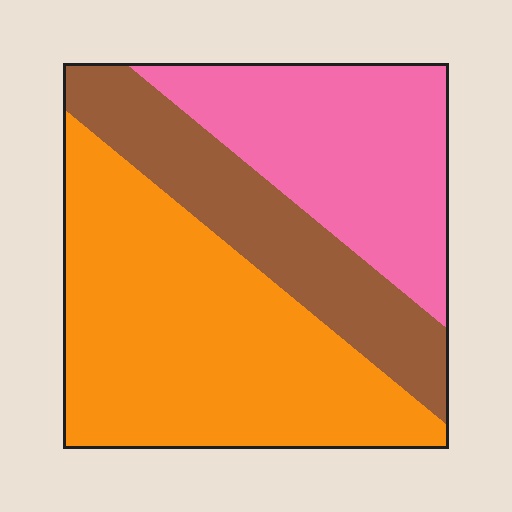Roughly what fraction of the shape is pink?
Pink covers about 30% of the shape.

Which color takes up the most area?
Orange, at roughly 45%.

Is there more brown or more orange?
Orange.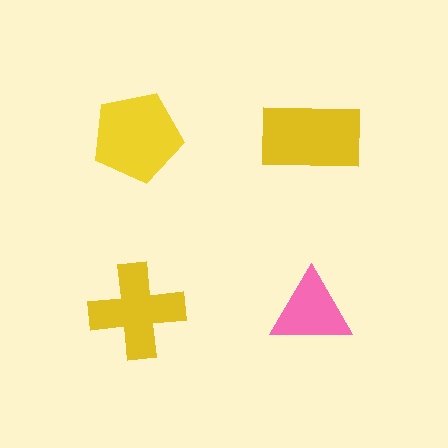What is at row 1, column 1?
A yellow pentagon.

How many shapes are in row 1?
2 shapes.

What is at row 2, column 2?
A pink triangle.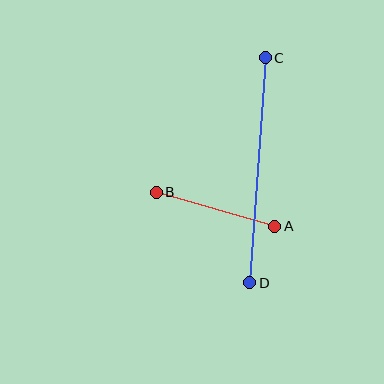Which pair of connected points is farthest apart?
Points C and D are farthest apart.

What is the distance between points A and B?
The distance is approximately 123 pixels.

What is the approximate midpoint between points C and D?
The midpoint is at approximately (257, 170) pixels.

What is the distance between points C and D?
The distance is approximately 225 pixels.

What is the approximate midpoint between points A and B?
The midpoint is at approximately (215, 209) pixels.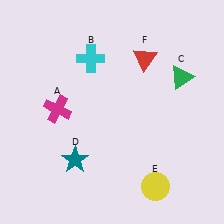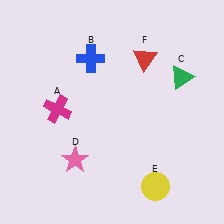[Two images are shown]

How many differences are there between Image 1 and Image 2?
There are 2 differences between the two images.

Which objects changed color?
B changed from cyan to blue. D changed from teal to pink.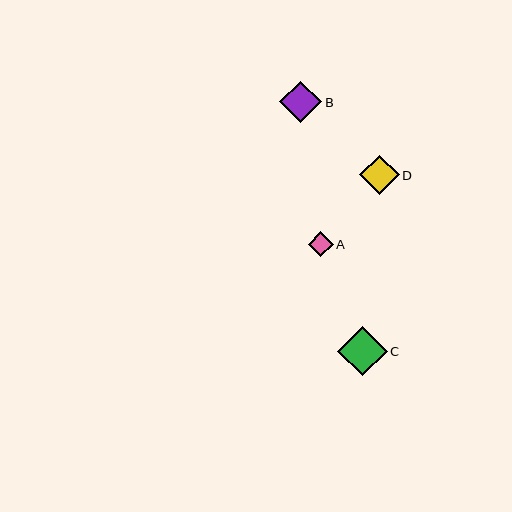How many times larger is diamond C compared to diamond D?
Diamond C is approximately 1.2 times the size of diamond D.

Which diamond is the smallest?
Diamond A is the smallest with a size of approximately 25 pixels.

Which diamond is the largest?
Diamond C is the largest with a size of approximately 49 pixels.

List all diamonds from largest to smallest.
From largest to smallest: C, B, D, A.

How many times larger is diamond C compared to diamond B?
Diamond C is approximately 1.2 times the size of diamond B.